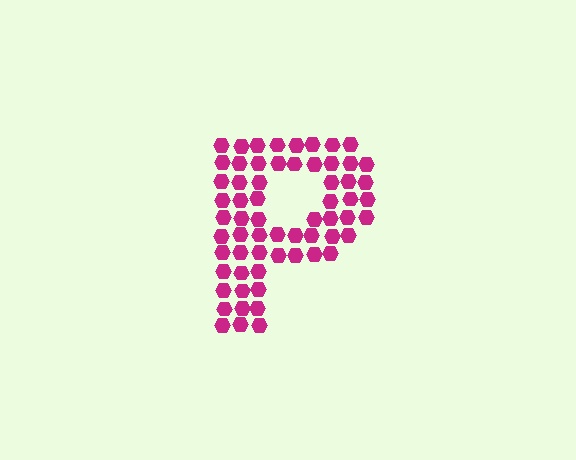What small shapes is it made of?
It is made of small hexagons.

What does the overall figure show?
The overall figure shows the letter P.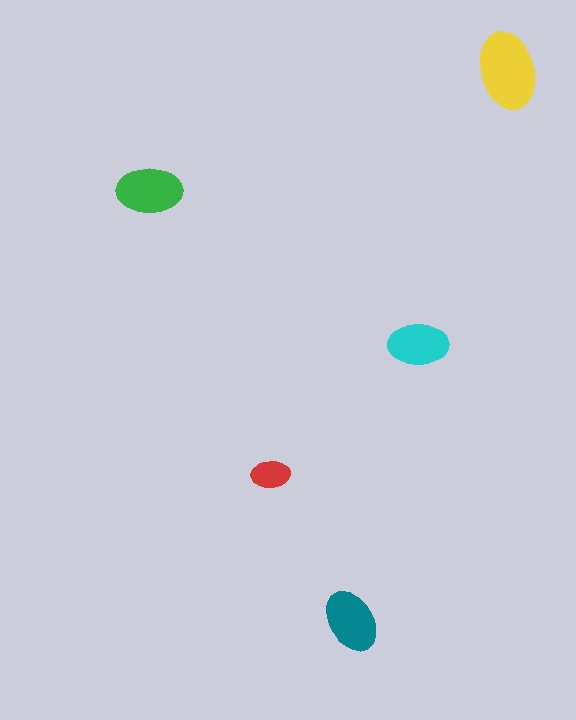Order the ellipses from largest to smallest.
the yellow one, the green one, the teal one, the cyan one, the red one.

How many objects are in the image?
There are 5 objects in the image.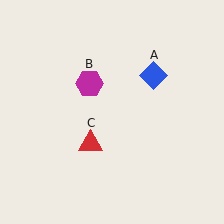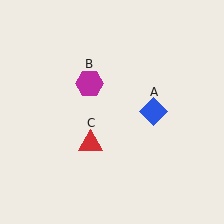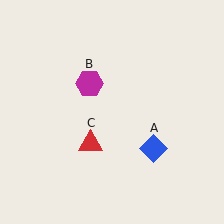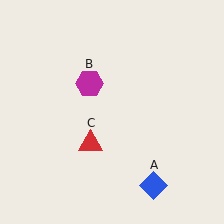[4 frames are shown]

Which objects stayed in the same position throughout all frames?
Magenta hexagon (object B) and red triangle (object C) remained stationary.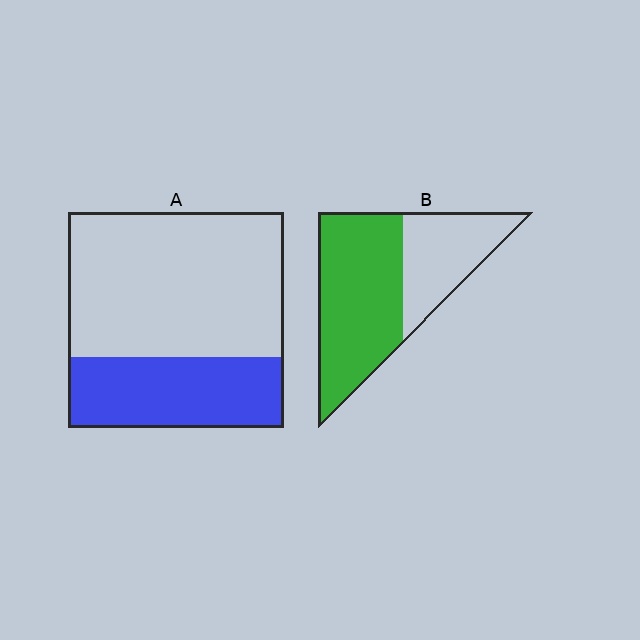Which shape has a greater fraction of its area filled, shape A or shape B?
Shape B.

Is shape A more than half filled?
No.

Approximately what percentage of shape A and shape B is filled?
A is approximately 35% and B is approximately 65%.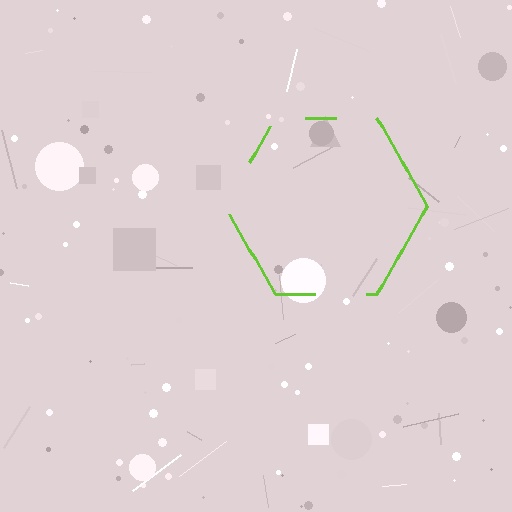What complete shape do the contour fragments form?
The contour fragments form a hexagon.